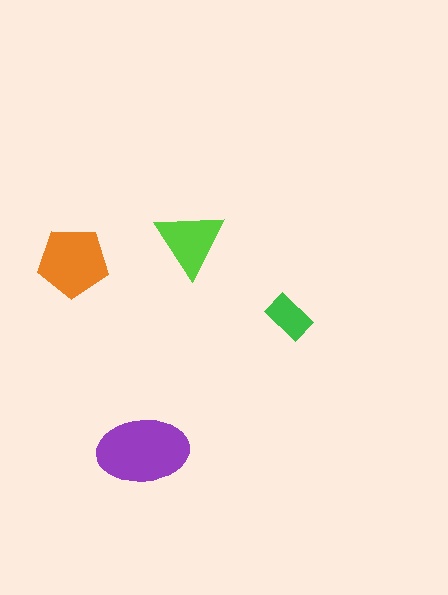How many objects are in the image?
There are 4 objects in the image.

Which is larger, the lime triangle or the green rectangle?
The lime triangle.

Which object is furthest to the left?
The orange pentagon is leftmost.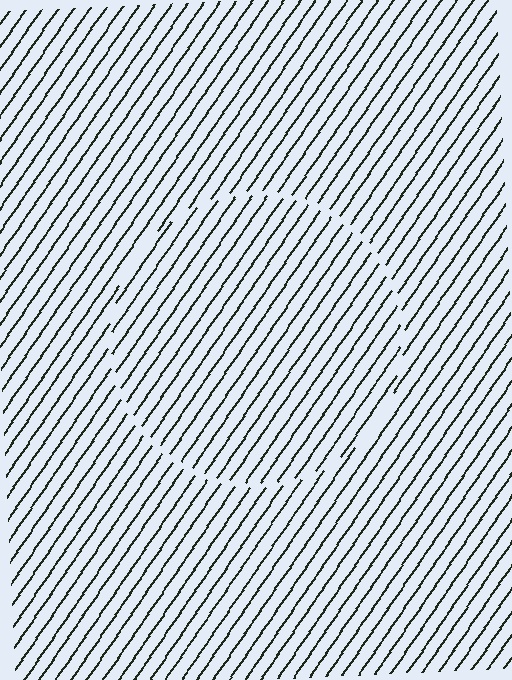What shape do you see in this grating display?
An illusory circle. The interior of the shape contains the same grating, shifted by half a period — the contour is defined by the phase discontinuity where line-ends from the inner and outer gratings abut.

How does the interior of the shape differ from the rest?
The interior of the shape contains the same grating, shifted by half a period — the contour is defined by the phase discontinuity where line-ends from the inner and outer gratings abut.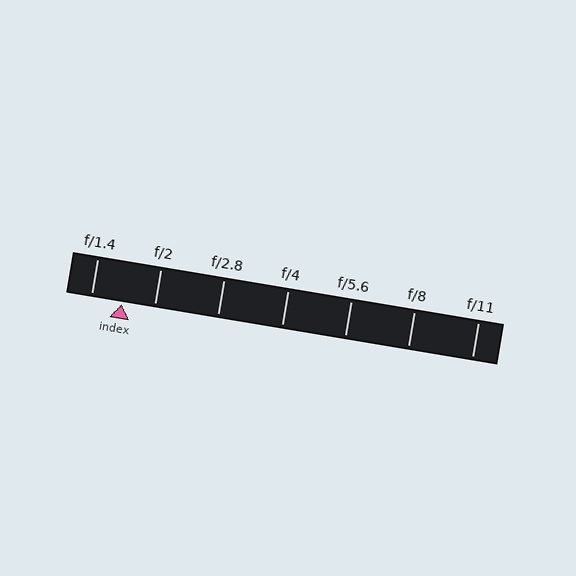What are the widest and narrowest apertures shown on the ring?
The widest aperture shown is f/1.4 and the narrowest is f/11.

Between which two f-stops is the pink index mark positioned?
The index mark is between f/1.4 and f/2.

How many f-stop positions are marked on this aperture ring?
There are 7 f-stop positions marked.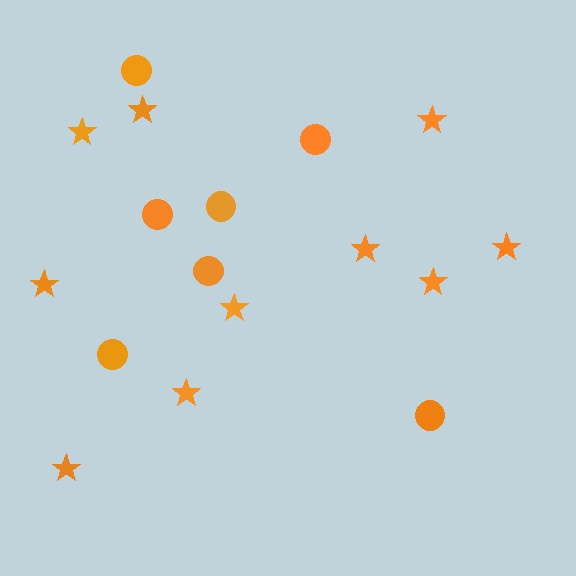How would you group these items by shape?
There are 2 groups: one group of stars (10) and one group of circles (7).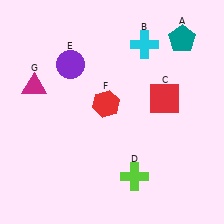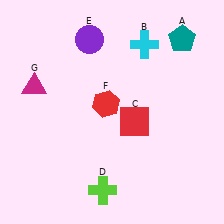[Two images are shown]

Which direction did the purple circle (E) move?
The purple circle (E) moved up.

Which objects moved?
The objects that moved are: the red square (C), the lime cross (D), the purple circle (E).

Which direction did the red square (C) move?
The red square (C) moved left.